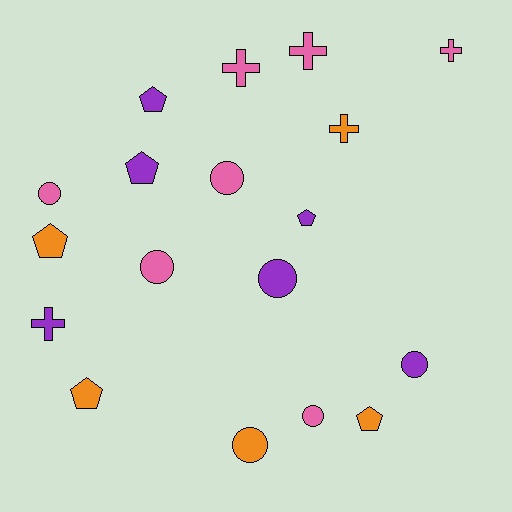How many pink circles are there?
There are 4 pink circles.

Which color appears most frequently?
Pink, with 7 objects.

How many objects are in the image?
There are 18 objects.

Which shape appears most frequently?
Circle, with 7 objects.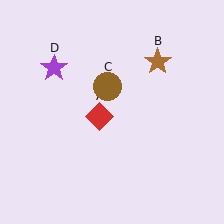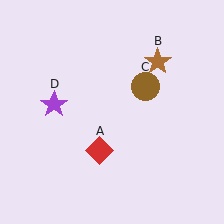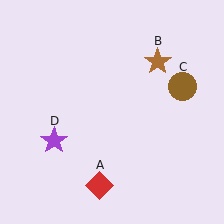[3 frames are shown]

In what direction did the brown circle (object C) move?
The brown circle (object C) moved right.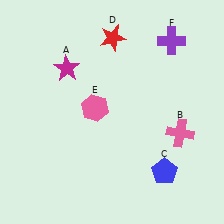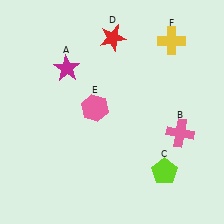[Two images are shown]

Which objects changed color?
C changed from blue to lime. F changed from purple to yellow.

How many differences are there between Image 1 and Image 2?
There are 2 differences between the two images.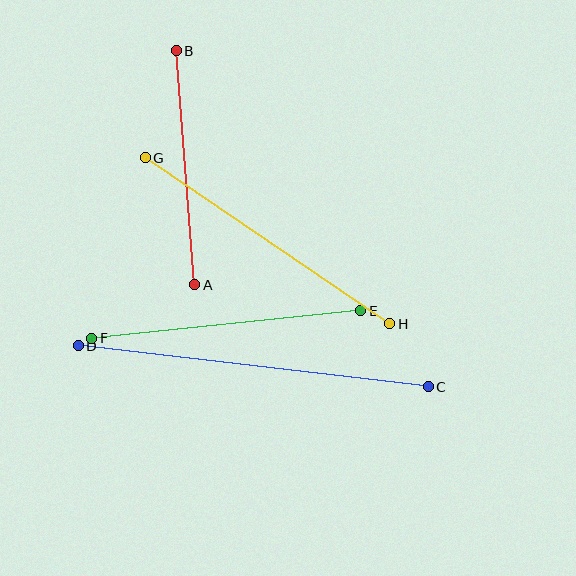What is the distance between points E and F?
The distance is approximately 270 pixels.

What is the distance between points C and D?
The distance is approximately 352 pixels.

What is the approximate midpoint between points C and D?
The midpoint is at approximately (253, 366) pixels.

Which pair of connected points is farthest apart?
Points C and D are farthest apart.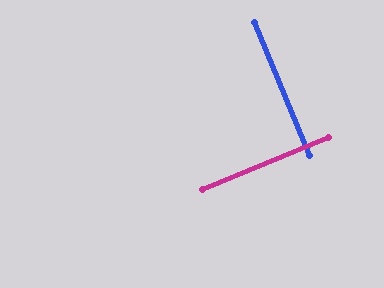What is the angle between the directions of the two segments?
Approximately 90 degrees.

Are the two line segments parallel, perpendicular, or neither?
Perpendicular — they meet at approximately 90°.